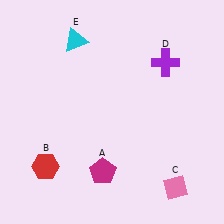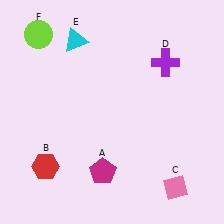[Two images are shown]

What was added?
A lime circle (F) was added in Image 2.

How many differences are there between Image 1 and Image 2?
There is 1 difference between the two images.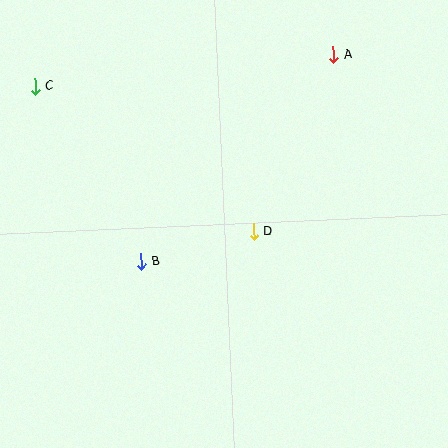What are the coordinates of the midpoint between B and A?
The midpoint between B and A is at (237, 158).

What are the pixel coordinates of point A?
Point A is at (333, 55).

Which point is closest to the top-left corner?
Point C is closest to the top-left corner.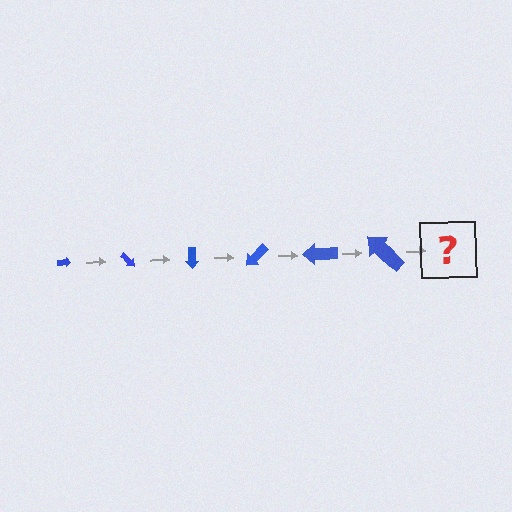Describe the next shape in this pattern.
It should be an arrow, larger than the previous one and rotated 270 degrees from the start.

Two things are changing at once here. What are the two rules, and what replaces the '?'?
The two rules are that the arrow grows larger each step and it rotates 45 degrees each step. The '?' should be an arrow, larger than the previous one and rotated 270 degrees from the start.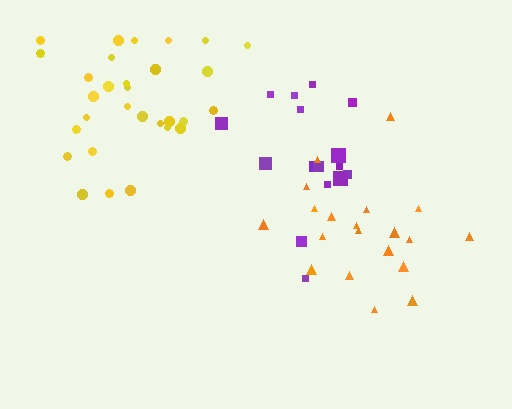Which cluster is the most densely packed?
Yellow.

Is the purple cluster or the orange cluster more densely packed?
Orange.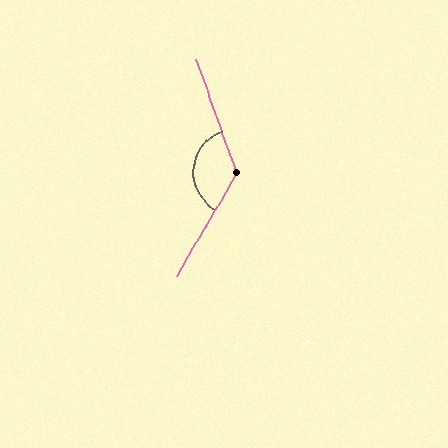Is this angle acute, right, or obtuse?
It is obtuse.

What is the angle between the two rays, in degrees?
Approximately 130 degrees.